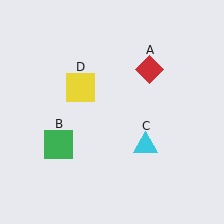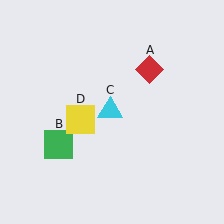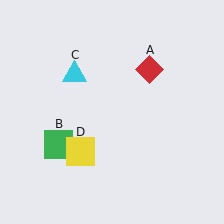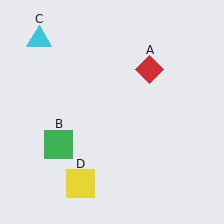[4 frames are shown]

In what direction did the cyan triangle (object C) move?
The cyan triangle (object C) moved up and to the left.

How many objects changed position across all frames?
2 objects changed position: cyan triangle (object C), yellow square (object D).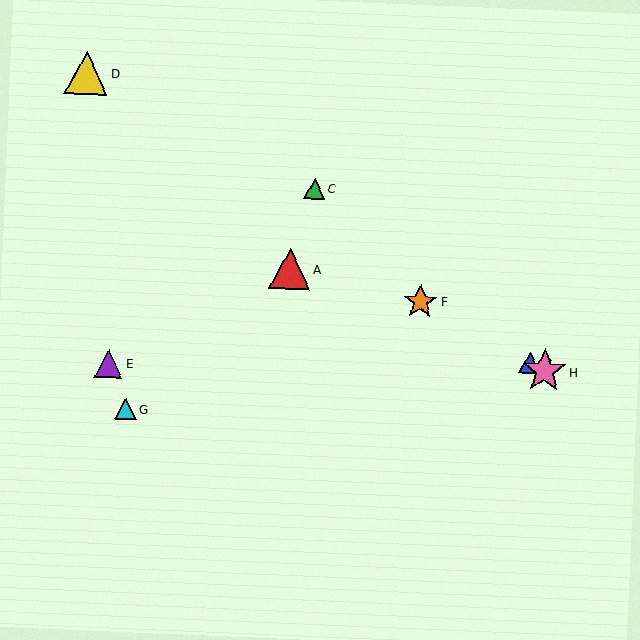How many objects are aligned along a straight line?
3 objects (B, F, H) are aligned along a straight line.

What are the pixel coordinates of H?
Object H is at (545, 371).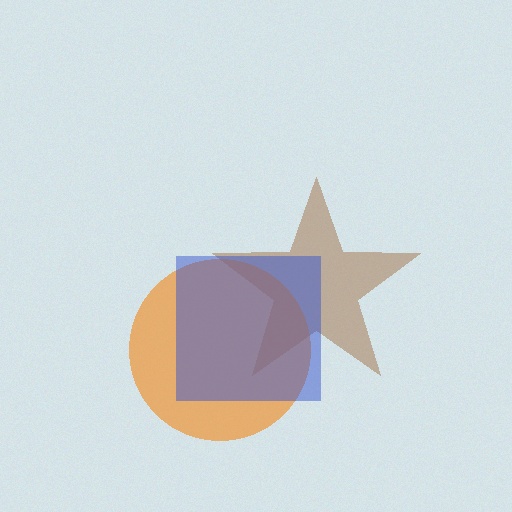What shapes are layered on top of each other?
The layered shapes are: a brown star, an orange circle, a blue square.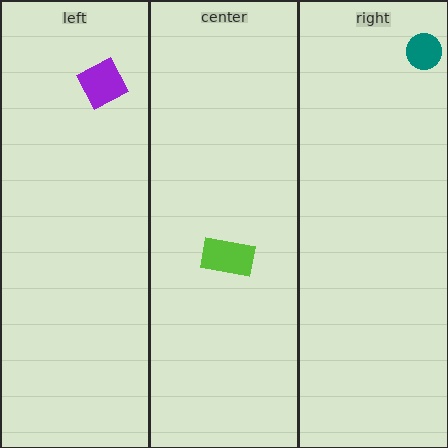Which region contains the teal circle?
The right region.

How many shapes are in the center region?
1.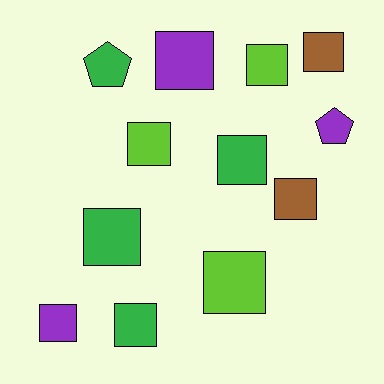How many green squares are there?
There are 3 green squares.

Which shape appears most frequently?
Square, with 10 objects.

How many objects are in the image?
There are 12 objects.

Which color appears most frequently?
Green, with 4 objects.